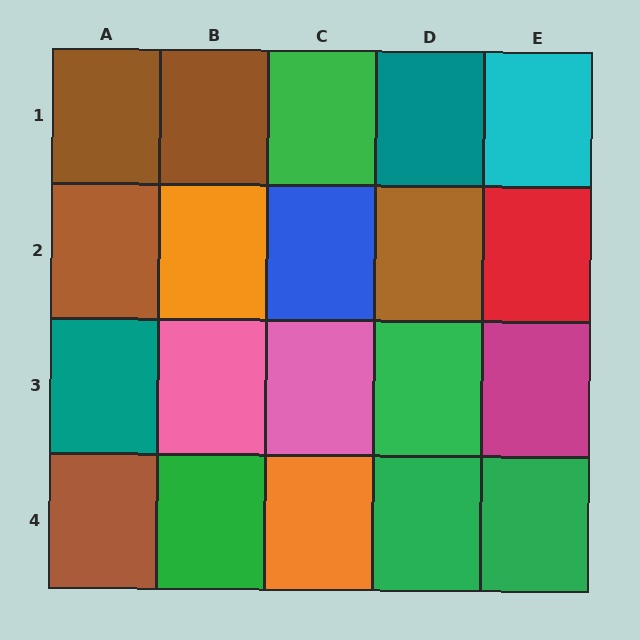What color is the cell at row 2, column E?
Red.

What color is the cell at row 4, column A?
Brown.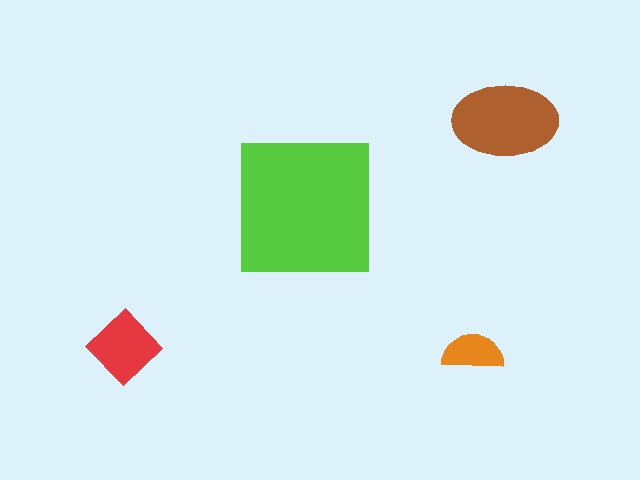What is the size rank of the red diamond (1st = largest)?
3rd.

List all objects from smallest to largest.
The orange semicircle, the red diamond, the brown ellipse, the lime square.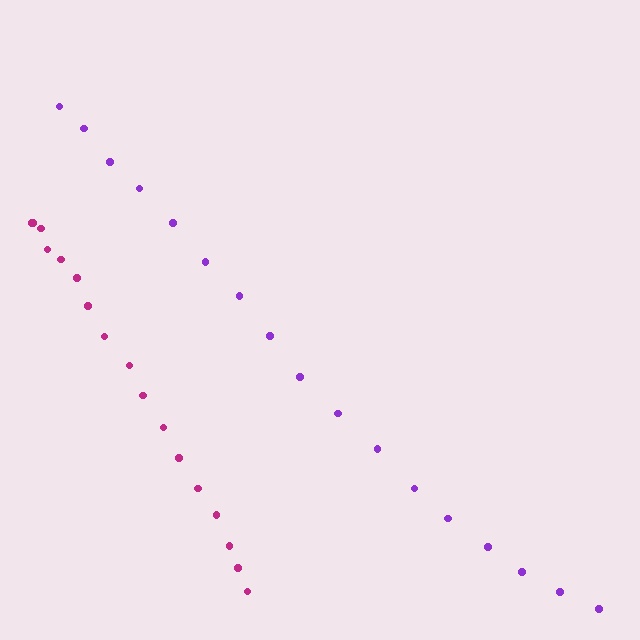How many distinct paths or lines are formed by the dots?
There are 2 distinct paths.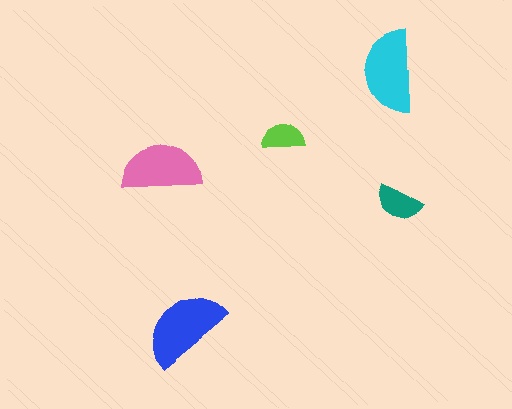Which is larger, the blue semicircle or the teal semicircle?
The blue one.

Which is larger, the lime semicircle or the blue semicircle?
The blue one.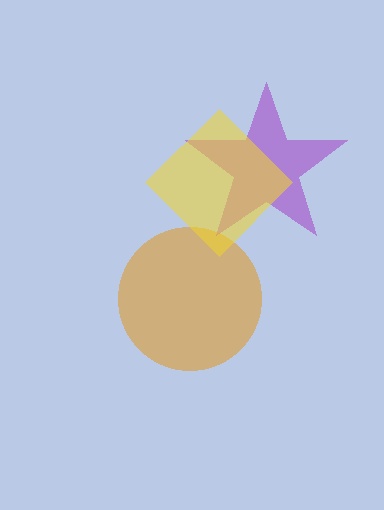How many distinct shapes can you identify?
There are 3 distinct shapes: an orange circle, a purple star, a yellow diamond.